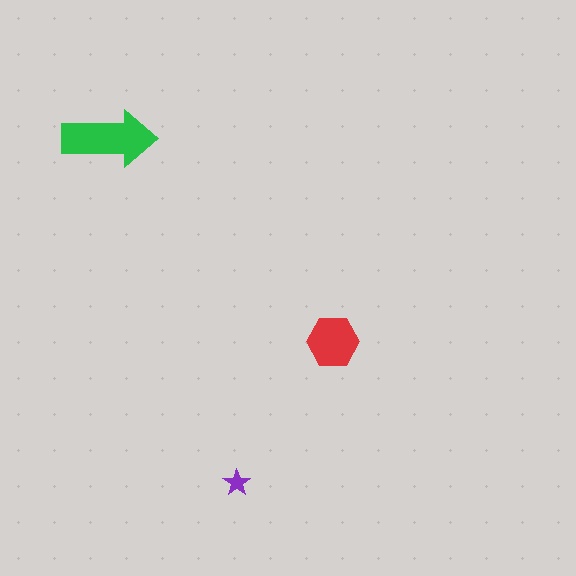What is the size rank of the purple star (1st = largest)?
3rd.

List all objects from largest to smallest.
The green arrow, the red hexagon, the purple star.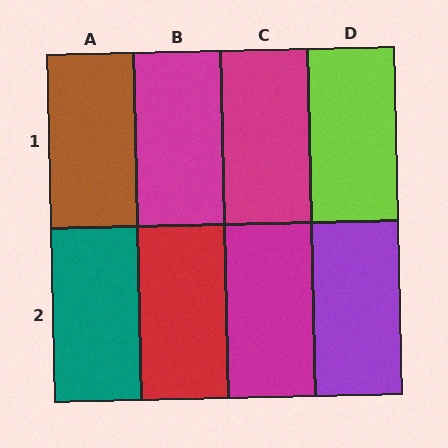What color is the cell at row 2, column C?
Magenta.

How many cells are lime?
1 cell is lime.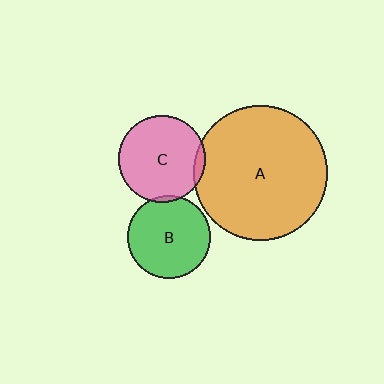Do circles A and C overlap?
Yes.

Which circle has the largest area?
Circle A (orange).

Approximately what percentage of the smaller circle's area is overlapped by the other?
Approximately 5%.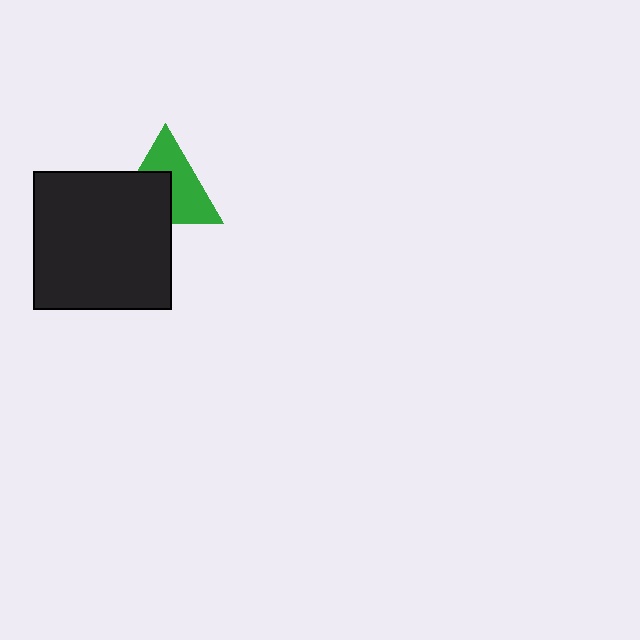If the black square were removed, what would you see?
You would see the complete green triangle.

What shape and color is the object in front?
The object in front is a black square.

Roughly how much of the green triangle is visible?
About half of it is visible (roughly 56%).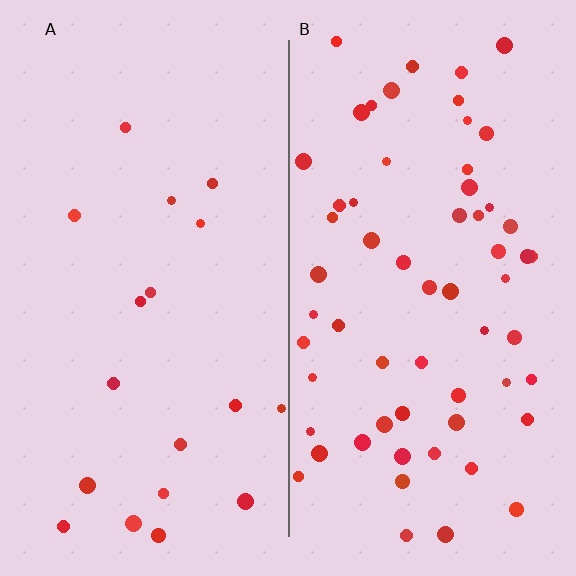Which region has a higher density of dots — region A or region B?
B (the right).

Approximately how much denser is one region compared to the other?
Approximately 3.3× — region B over region A.